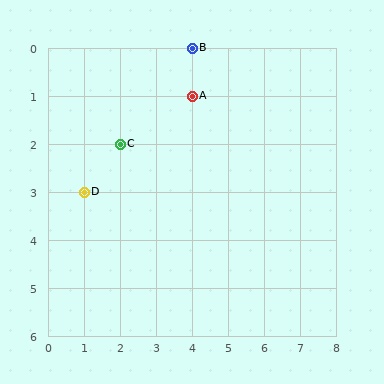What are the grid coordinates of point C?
Point C is at grid coordinates (2, 2).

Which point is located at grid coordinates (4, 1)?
Point A is at (4, 1).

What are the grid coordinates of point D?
Point D is at grid coordinates (1, 3).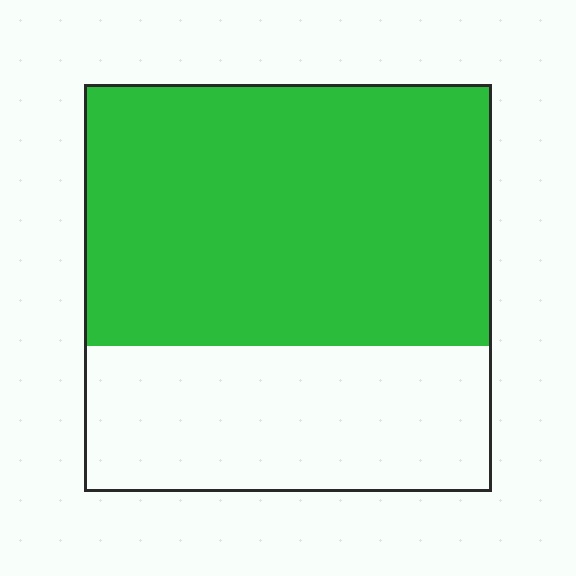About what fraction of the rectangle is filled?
About five eighths (5/8).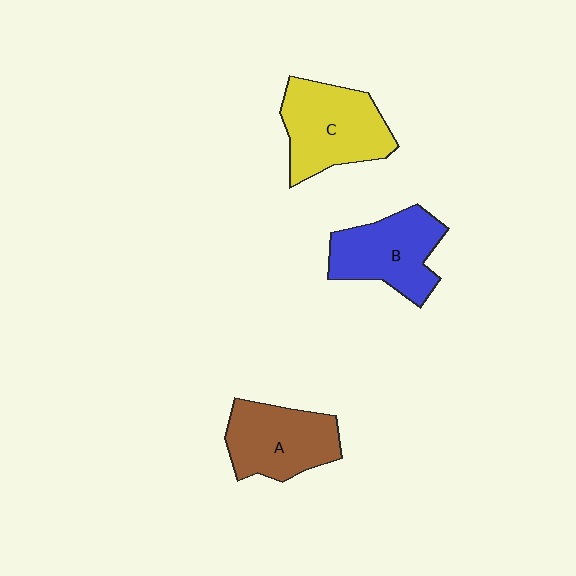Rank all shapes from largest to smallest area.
From largest to smallest: C (yellow), B (blue), A (brown).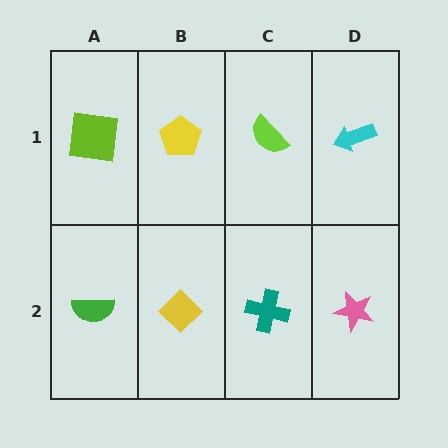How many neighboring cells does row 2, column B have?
3.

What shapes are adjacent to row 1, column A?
A green semicircle (row 2, column A), a yellow pentagon (row 1, column B).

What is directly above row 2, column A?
A lime square.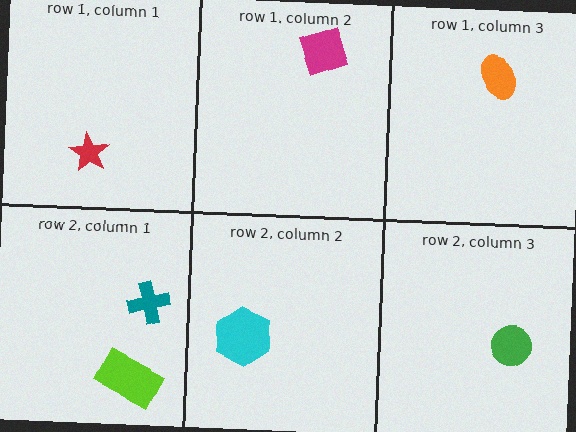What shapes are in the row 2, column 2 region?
The cyan hexagon.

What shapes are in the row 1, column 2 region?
The magenta square.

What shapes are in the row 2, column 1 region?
The teal cross, the lime rectangle.